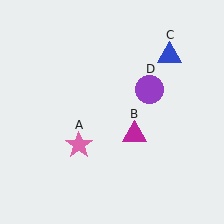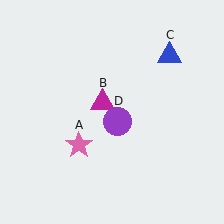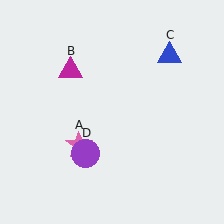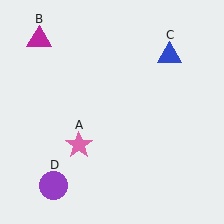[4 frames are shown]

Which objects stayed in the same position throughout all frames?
Pink star (object A) and blue triangle (object C) remained stationary.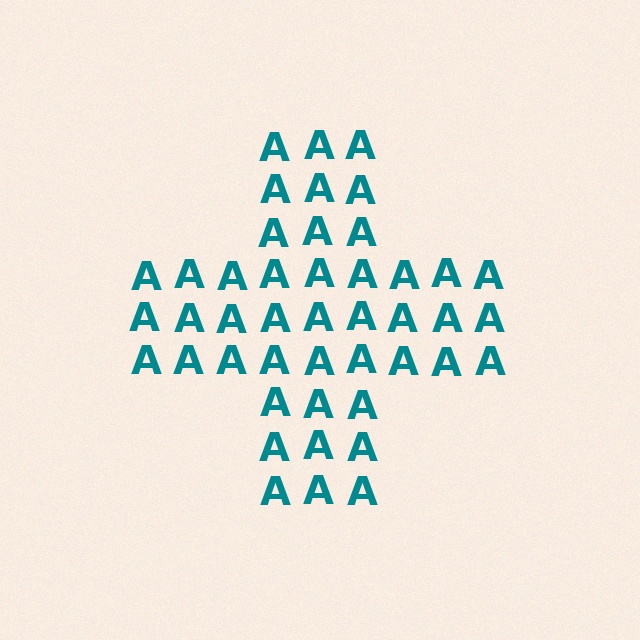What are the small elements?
The small elements are letter A's.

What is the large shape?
The large shape is a cross.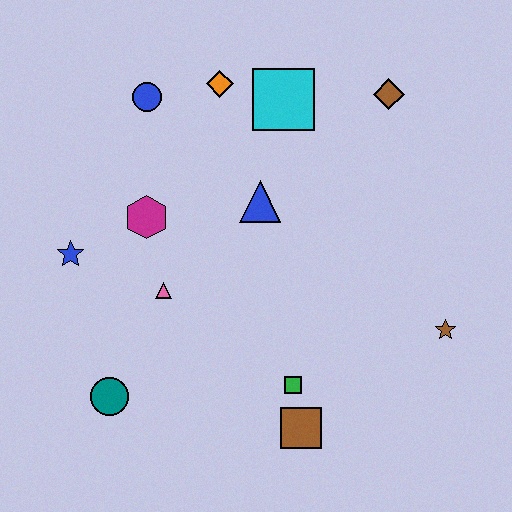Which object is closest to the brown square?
The green square is closest to the brown square.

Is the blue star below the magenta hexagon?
Yes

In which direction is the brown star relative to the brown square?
The brown star is to the right of the brown square.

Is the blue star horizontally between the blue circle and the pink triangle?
No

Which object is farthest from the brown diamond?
The teal circle is farthest from the brown diamond.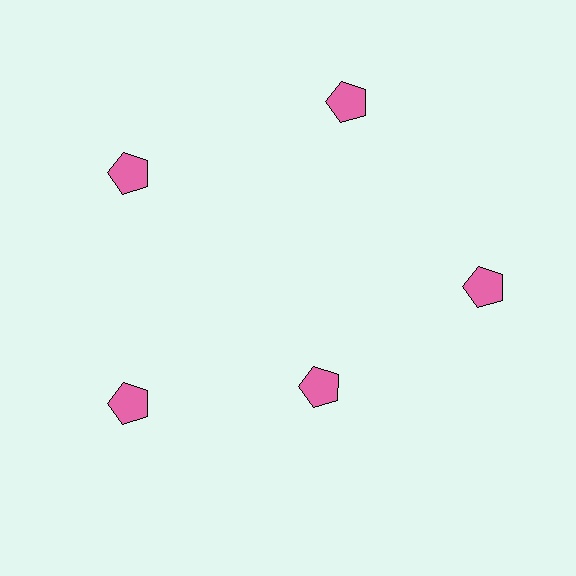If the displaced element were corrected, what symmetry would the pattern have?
It would have 5-fold rotational symmetry — the pattern would map onto itself every 72 degrees.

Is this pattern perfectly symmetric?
No. The 5 pink pentagons are arranged in a ring, but one element near the 5 o'clock position is pulled inward toward the center, breaking the 5-fold rotational symmetry.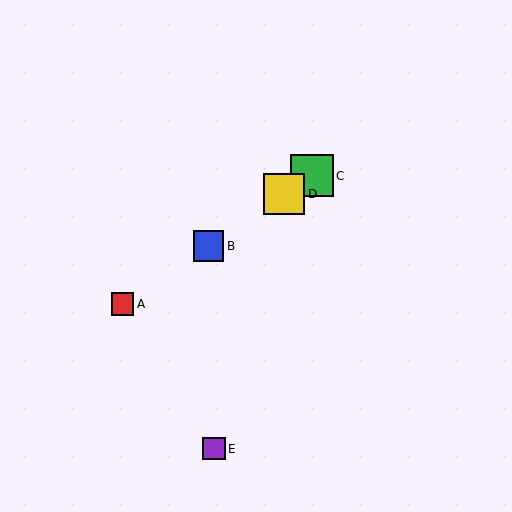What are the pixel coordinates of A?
Object A is at (122, 304).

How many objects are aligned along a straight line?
4 objects (A, B, C, D) are aligned along a straight line.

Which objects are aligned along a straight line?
Objects A, B, C, D are aligned along a straight line.